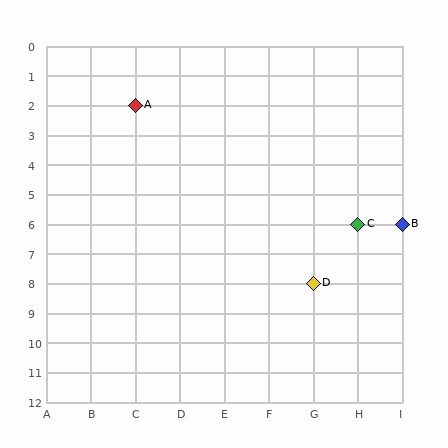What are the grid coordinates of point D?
Point D is at grid coordinates (G, 8).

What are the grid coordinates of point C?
Point C is at grid coordinates (H, 6).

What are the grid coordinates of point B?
Point B is at grid coordinates (I, 6).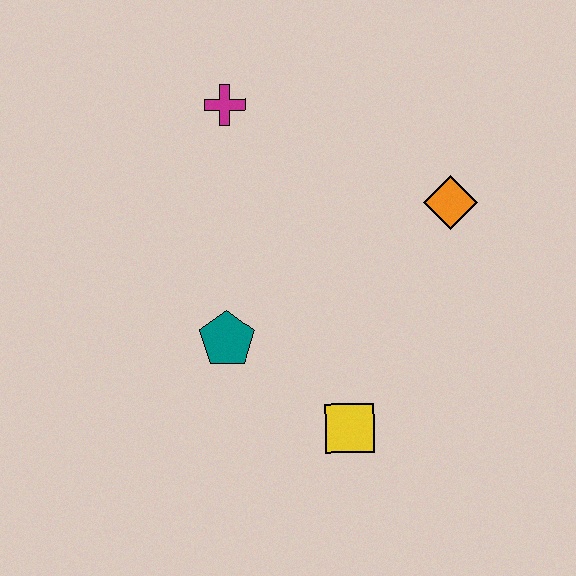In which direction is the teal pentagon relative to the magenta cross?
The teal pentagon is below the magenta cross.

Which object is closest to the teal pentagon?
The yellow square is closest to the teal pentagon.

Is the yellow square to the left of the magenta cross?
No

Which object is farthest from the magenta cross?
The yellow square is farthest from the magenta cross.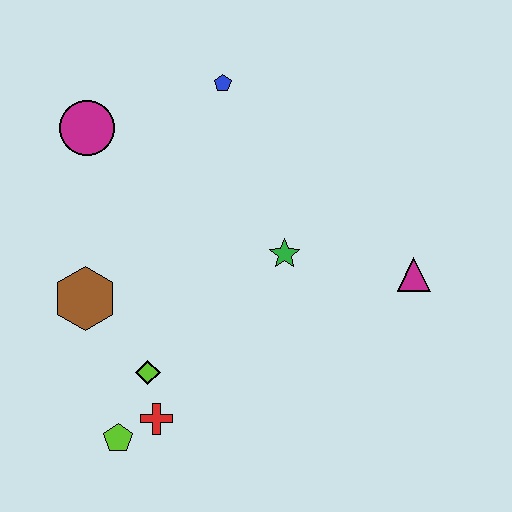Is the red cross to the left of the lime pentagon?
No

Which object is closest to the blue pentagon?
The magenta circle is closest to the blue pentagon.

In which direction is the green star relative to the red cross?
The green star is above the red cross.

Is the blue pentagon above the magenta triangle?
Yes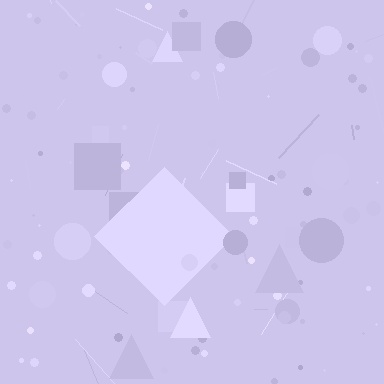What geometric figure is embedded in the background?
A diamond is embedded in the background.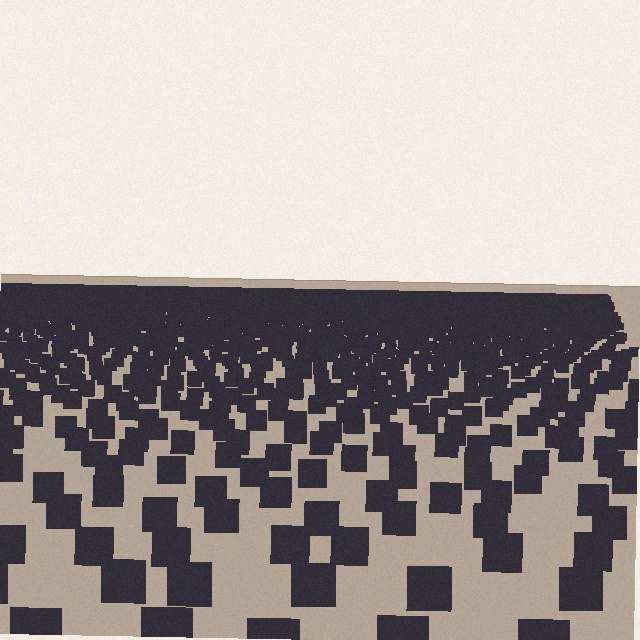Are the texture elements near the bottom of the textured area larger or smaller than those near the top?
Larger. Near the bottom, elements are closer to the viewer and appear at a bigger on-screen size.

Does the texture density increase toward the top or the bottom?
Density increases toward the top.